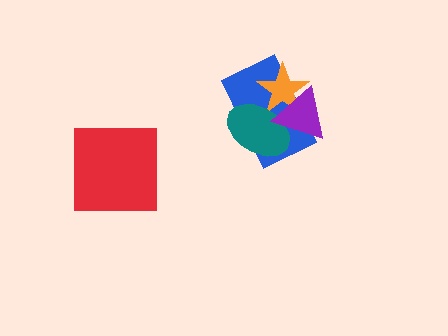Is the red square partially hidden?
No, no other shape covers it.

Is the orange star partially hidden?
Yes, it is partially covered by another shape.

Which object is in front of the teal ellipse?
The purple triangle is in front of the teal ellipse.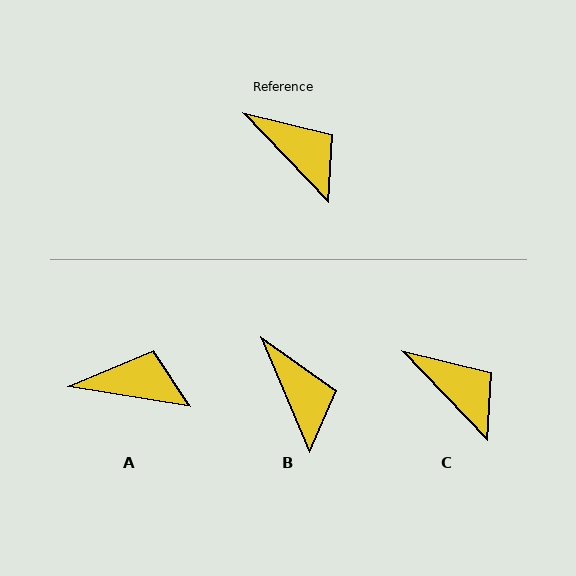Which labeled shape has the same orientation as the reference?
C.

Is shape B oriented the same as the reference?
No, it is off by about 21 degrees.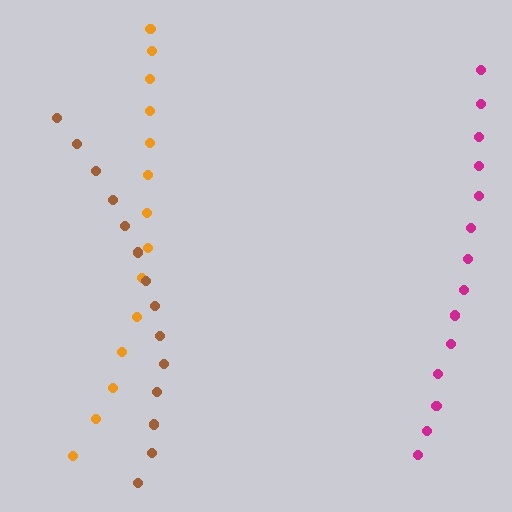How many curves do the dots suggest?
There are 3 distinct paths.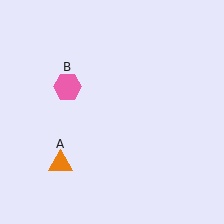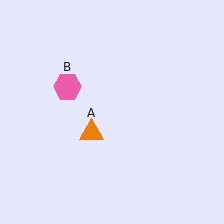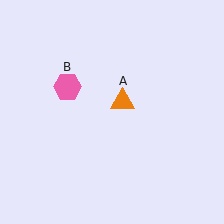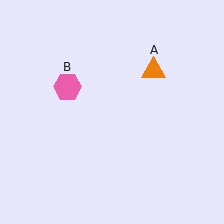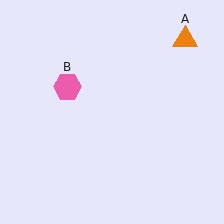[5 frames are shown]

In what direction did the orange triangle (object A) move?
The orange triangle (object A) moved up and to the right.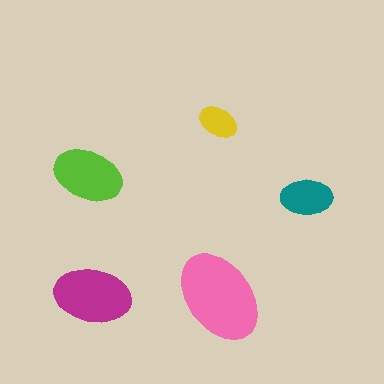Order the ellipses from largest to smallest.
the pink one, the magenta one, the lime one, the teal one, the yellow one.